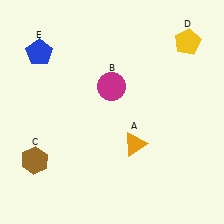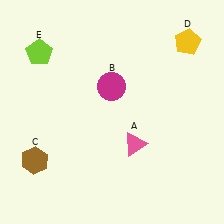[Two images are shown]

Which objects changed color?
A changed from orange to pink. E changed from blue to lime.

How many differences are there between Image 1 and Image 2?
There are 2 differences between the two images.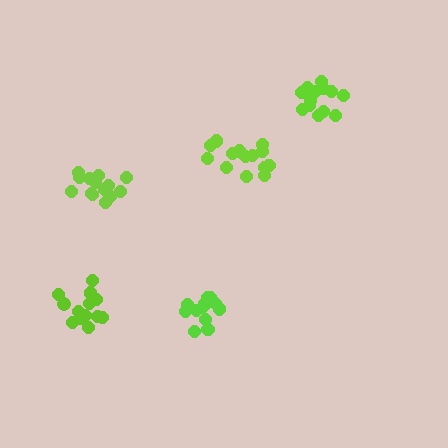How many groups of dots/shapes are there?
There are 5 groups.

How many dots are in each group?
Group 1: 13 dots, Group 2: 13 dots, Group 3: 14 dots, Group 4: 14 dots, Group 5: 13 dots (67 total).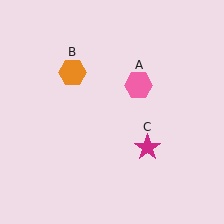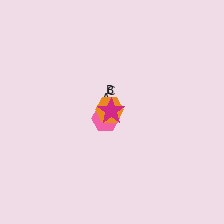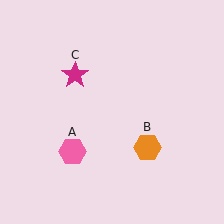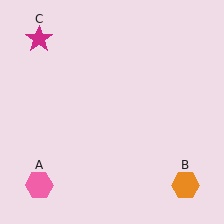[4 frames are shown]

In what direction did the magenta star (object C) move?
The magenta star (object C) moved up and to the left.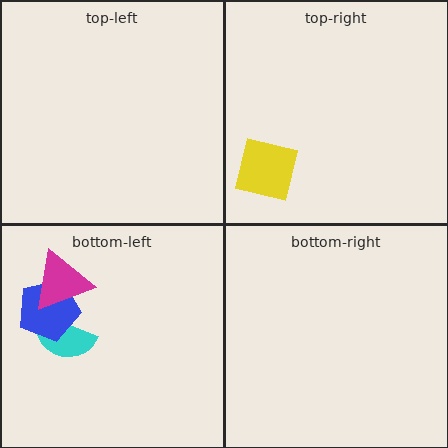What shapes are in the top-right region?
The yellow square.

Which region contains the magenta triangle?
The bottom-left region.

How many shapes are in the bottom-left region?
3.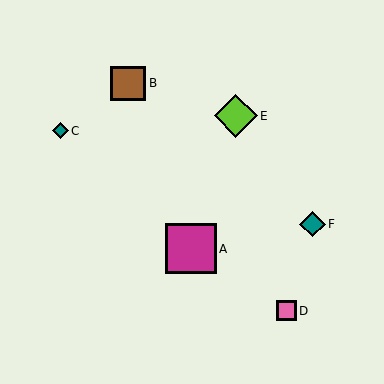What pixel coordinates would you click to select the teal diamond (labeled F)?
Click at (312, 224) to select the teal diamond F.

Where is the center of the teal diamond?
The center of the teal diamond is at (312, 224).